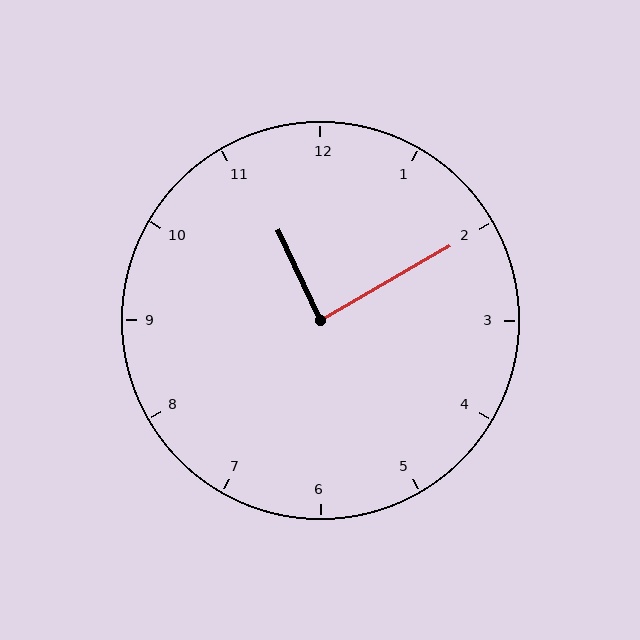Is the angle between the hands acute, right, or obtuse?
It is right.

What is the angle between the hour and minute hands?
Approximately 85 degrees.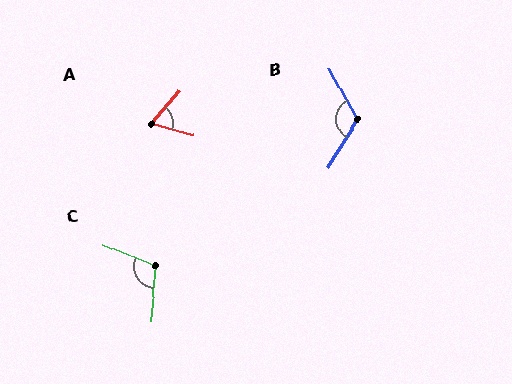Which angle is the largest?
B, at approximately 119 degrees.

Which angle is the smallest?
A, at approximately 66 degrees.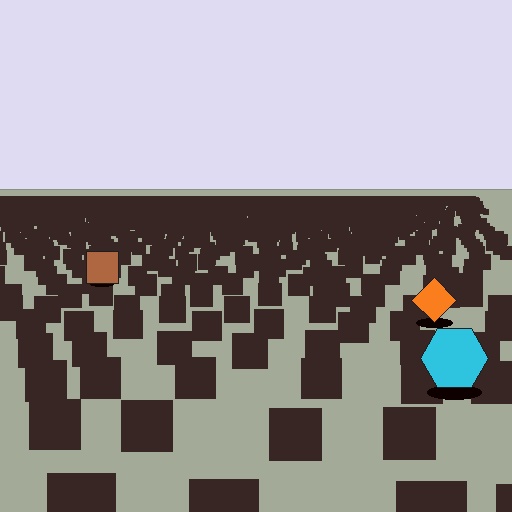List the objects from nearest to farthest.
From nearest to farthest: the cyan hexagon, the orange diamond, the brown square.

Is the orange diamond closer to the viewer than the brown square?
Yes. The orange diamond is closer — you can tell from the texture gradient: the ground texture is coarser near it.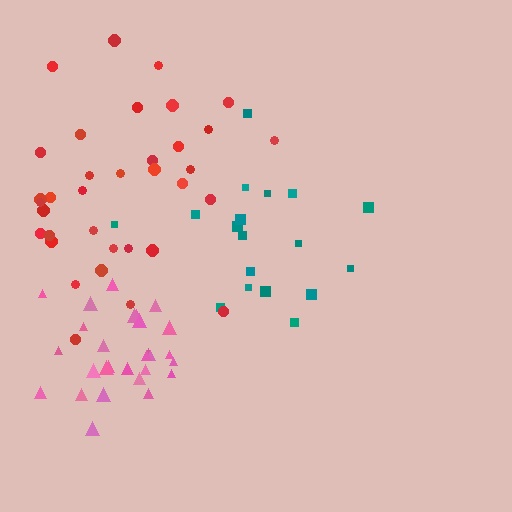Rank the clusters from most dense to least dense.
pink, red, teal.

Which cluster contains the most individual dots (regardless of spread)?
Red (35).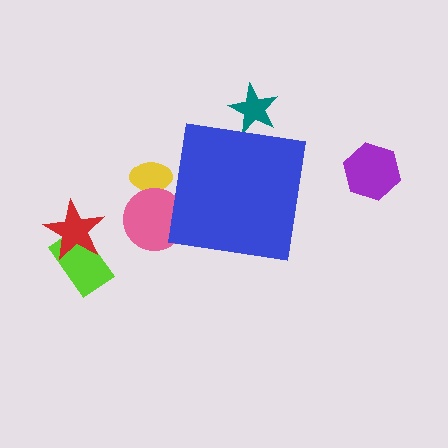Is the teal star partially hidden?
Yes, the teal star is partially hidden behind the blue square.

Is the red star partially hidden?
No, the red star is fully visible.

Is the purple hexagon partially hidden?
No, the purple hexagon is fully visible.